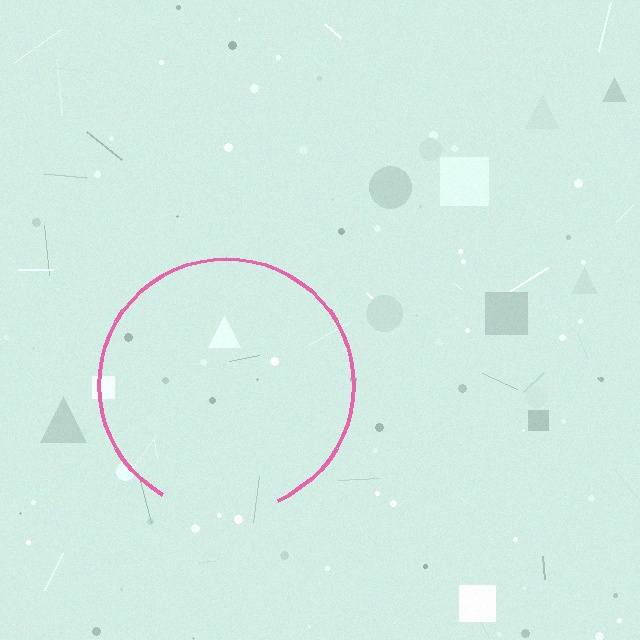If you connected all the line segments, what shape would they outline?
They would outline a circle.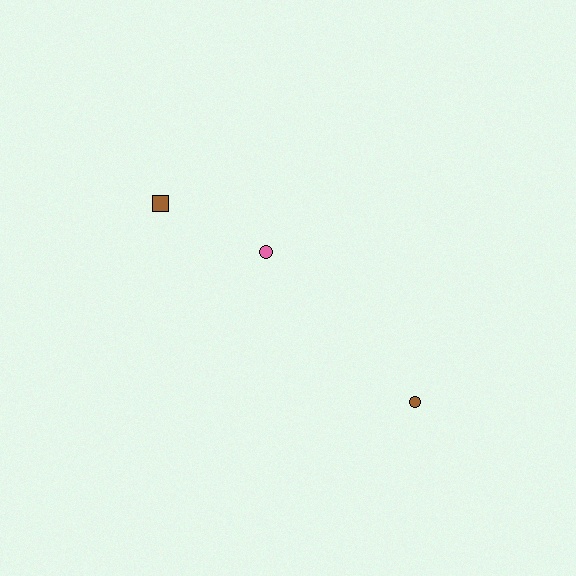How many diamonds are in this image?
There are no diamonds.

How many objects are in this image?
There are 3 objects.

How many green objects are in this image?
There are no green objects.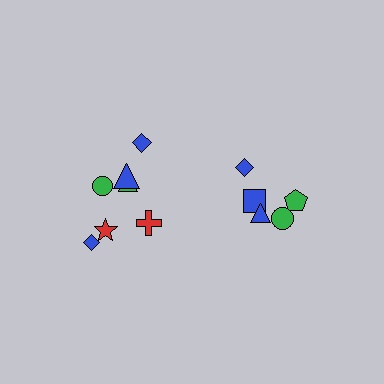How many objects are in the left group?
There are 7 objects.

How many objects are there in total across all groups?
There are 12 objects.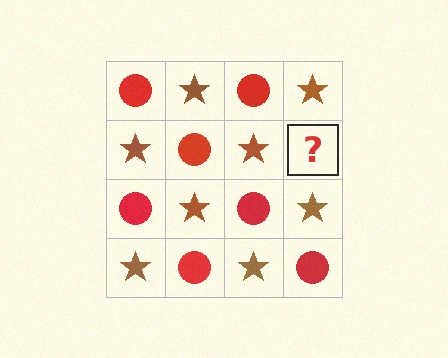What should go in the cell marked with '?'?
The missing cell should contain a red circle.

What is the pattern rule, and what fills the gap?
The rule is that it alternates red circle and brown star in a checkerboard pattern. The gap should be filled with a red circle.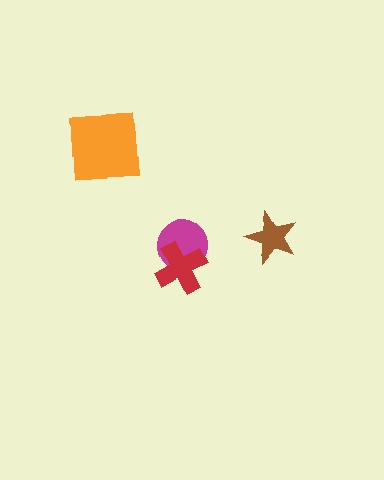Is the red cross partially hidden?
No, no other shape covers it.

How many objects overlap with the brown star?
0 objects overlap with the brown star.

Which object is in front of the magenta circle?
The red cross is in front of the magenta circle.